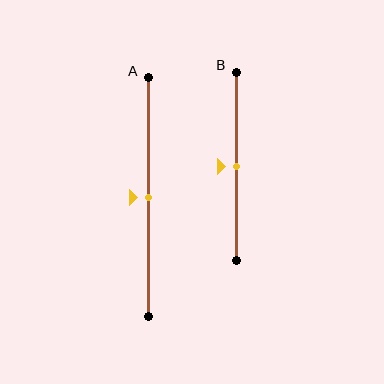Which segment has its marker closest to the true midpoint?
Segment A has its marker closest to the true midpoint.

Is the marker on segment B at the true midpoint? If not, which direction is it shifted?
Yes, the marker on segment B is at the true midpoint.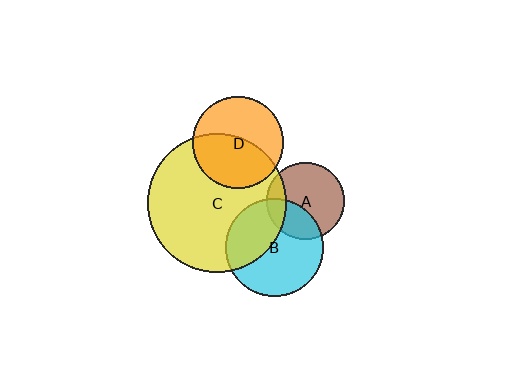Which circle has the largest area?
Circle C (yellow).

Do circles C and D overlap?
Yes.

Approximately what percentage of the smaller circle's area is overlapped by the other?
Approximately 50%.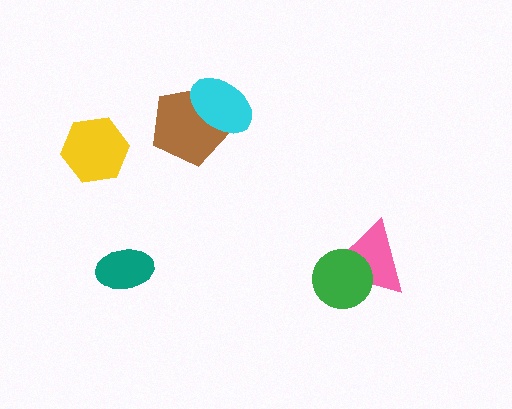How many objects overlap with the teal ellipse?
0 objects overlap with the teal ellipse.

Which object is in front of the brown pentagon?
The cyan ellipse is in front of the brown pentagon.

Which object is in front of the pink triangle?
The green circle is in front of the pink triangle.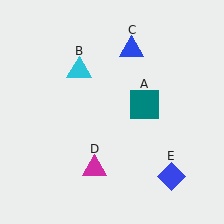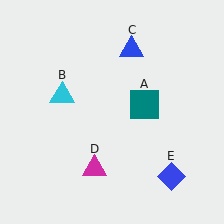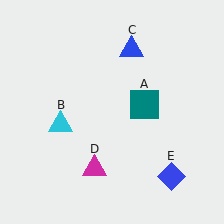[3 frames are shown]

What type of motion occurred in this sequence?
The cyan triangle (object B) rotated counterclockwise around the center of the scene.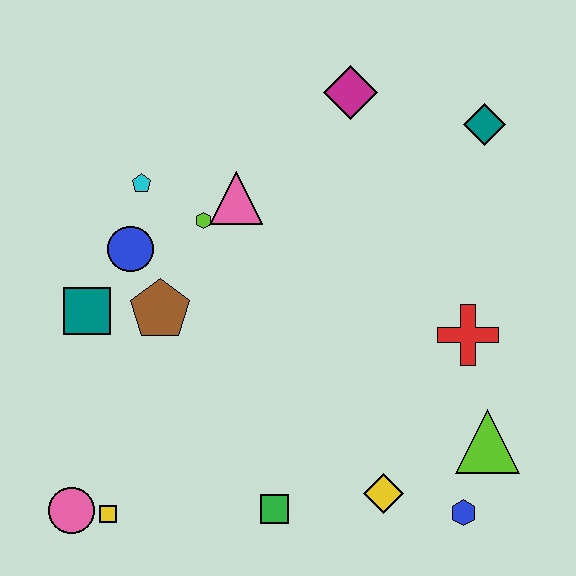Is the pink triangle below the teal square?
No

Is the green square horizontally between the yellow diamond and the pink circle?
Yes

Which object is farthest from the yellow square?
The teal diamond is farthest from the yellow square.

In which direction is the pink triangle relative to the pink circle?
The pink triangle is above the pink circle.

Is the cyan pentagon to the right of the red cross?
No